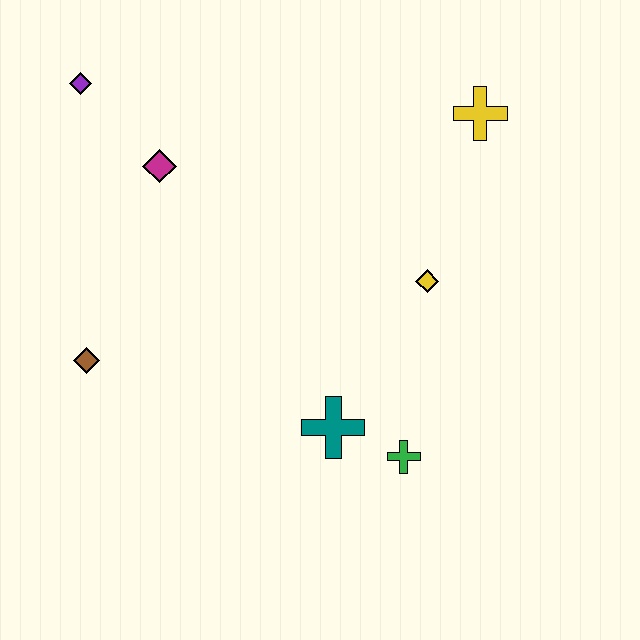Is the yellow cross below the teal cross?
No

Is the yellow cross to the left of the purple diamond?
No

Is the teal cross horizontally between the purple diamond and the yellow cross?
Yes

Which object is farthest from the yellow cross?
The brown diamond is farthest from the yellow cross.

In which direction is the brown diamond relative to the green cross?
The brown diamond is to the left of the green cross.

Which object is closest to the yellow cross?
The yellow diamond is closest to the yellow cross.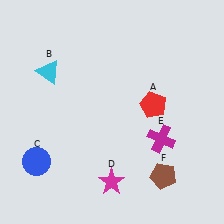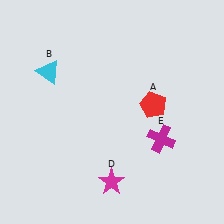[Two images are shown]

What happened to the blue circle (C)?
The blue circle (C) was removed in Image 2. It was in the bottom-left area of Image 1.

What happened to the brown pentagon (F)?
The brown pentagon (F) was removed in Image 2. It was in the bottom-right area of Image 1.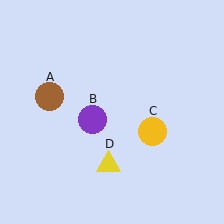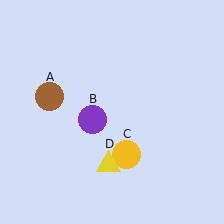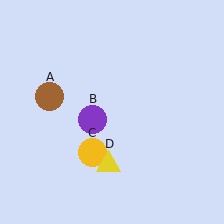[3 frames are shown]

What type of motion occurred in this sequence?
The yellow circle (object C) rotated clockwise around the center of the scene.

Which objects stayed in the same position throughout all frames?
Brown circle (object A) and purple circle (object B) and yellow triangle (object D) remained stationary.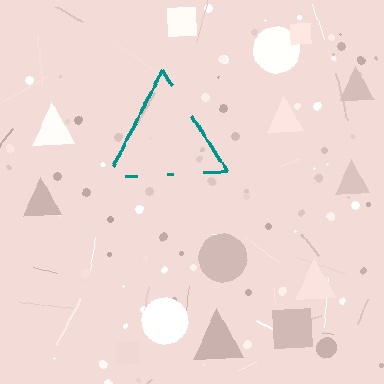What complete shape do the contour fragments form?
The contour fragments form a triangle.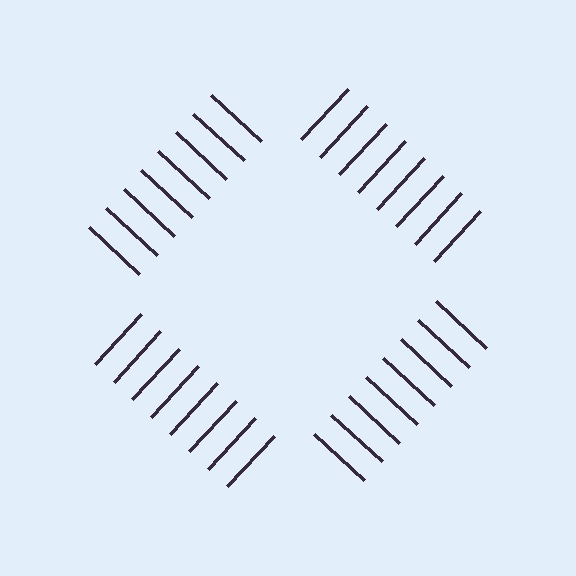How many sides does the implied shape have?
4 sides — the line-ends trace a square.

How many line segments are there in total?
32 — 8 along each of the 4 edges.